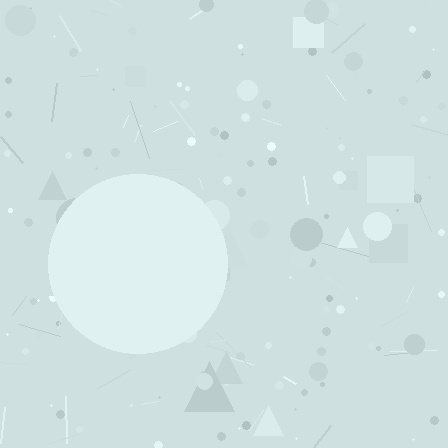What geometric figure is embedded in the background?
A circle is embedded in the background.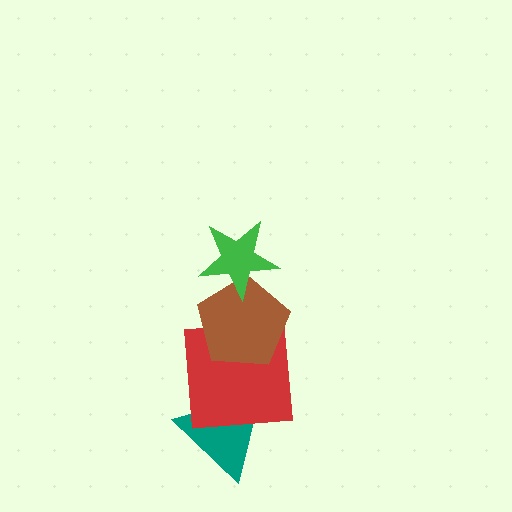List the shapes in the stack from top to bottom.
From top to bottom: the green star, the brown pentagon, the red square, the teal triangle.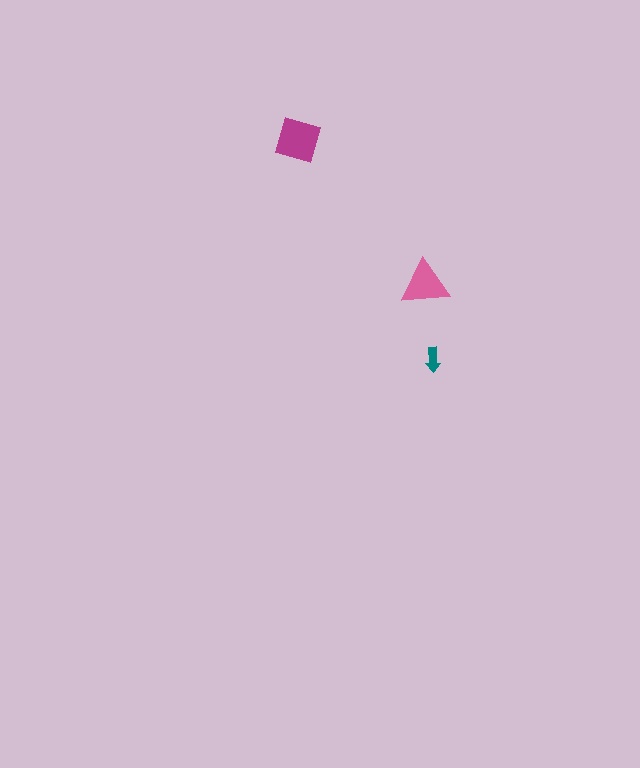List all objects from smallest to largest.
The teal arrow, the pink triangle, the magenta diamond.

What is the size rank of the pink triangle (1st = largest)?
2nd.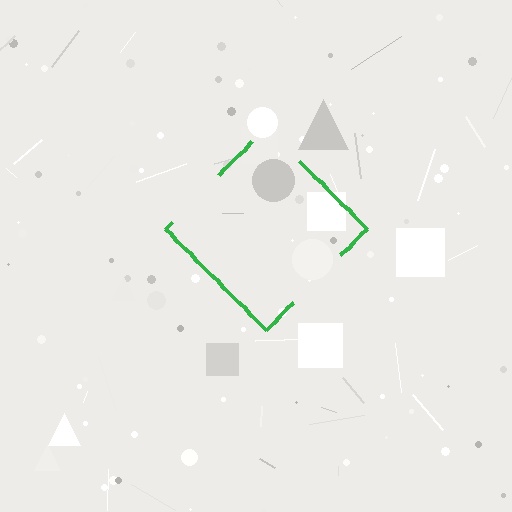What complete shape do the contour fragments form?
The contour fragments form a diamond.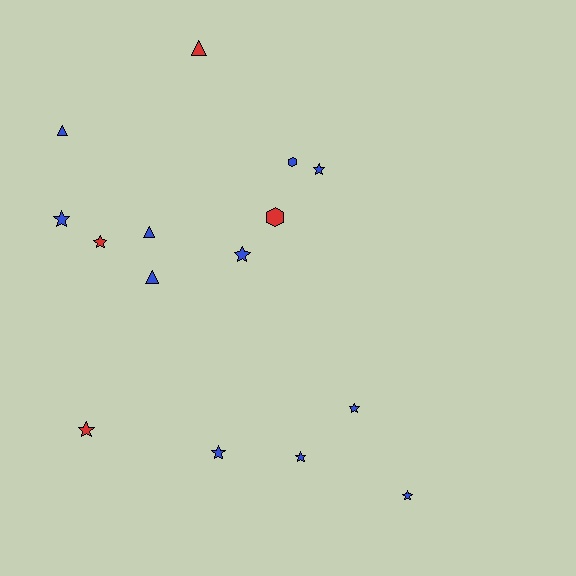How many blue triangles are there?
There are 3 blue triangles.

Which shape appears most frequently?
Star, with 9 objects.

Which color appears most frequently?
Blue, with 11 objects.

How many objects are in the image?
There are 15 objects.